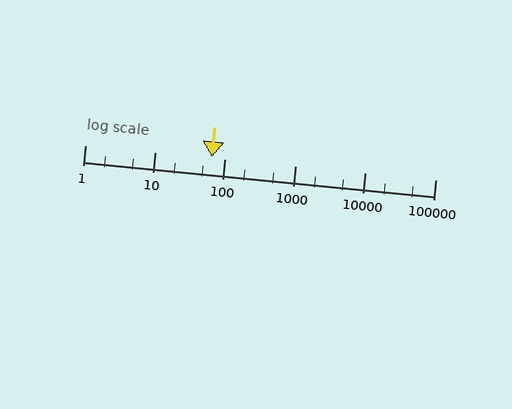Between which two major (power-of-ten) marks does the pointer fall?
The pointer is between 10 and 100.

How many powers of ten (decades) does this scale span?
The scale spans 5 decades, from 1 to 100000.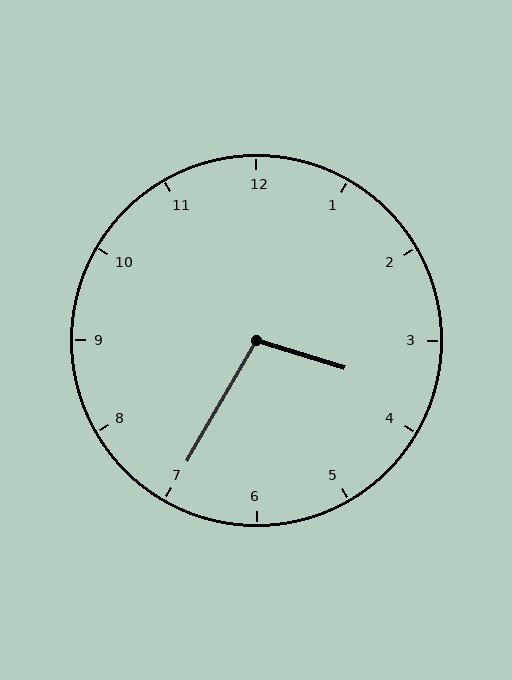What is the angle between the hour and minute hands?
Approximately 102 degrees.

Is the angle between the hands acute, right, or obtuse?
It is obtuse.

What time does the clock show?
3:35.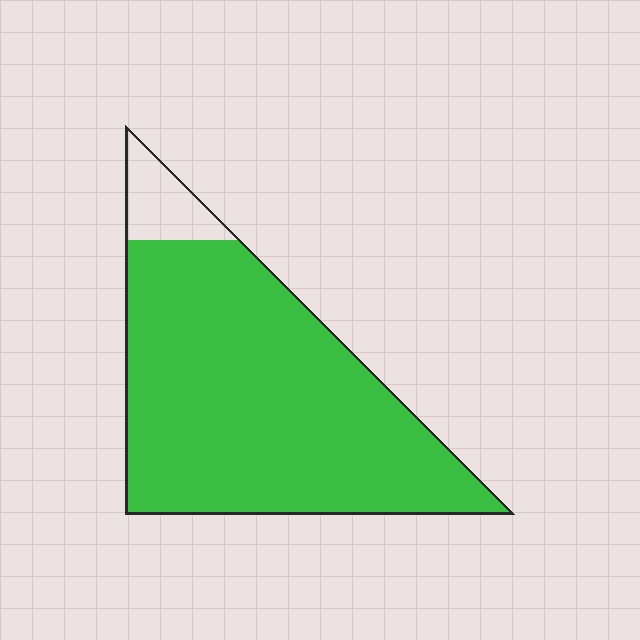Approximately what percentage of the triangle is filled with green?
Approximately 90%.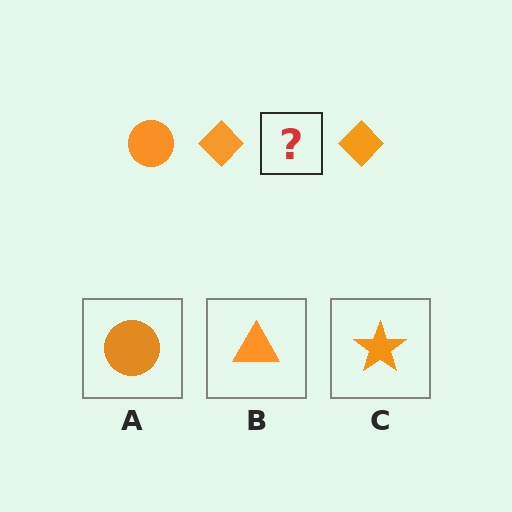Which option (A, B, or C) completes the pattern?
A.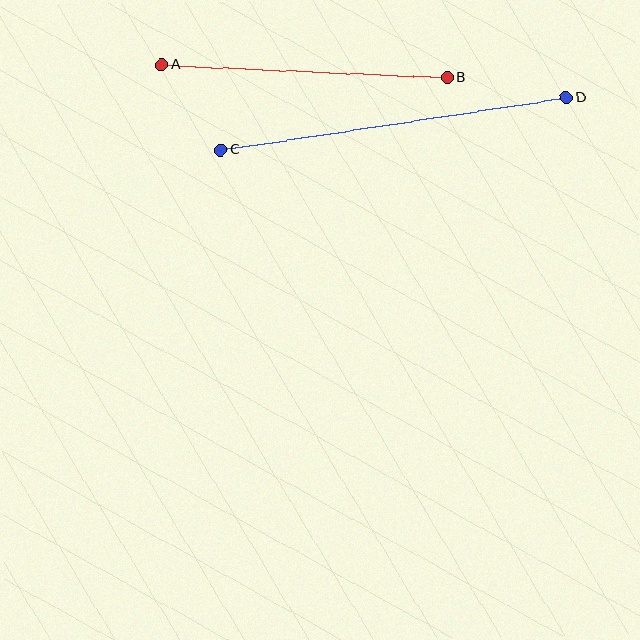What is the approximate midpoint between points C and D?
The midpoint is at approximately (394, 123) pixels.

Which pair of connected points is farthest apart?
Points C and D are farthest apart.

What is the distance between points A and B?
The distance is approximately 286 pixels.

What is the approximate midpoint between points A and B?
The midpoint is at approximately (305, 71) pixels.